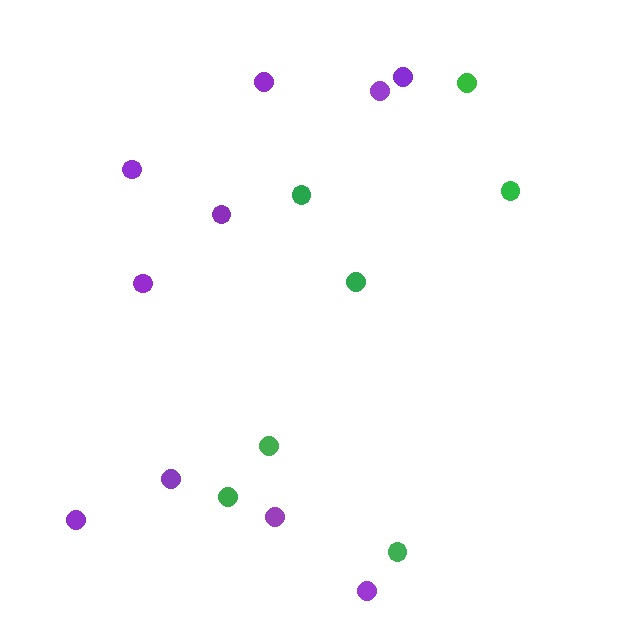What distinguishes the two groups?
There are 2 groups: one group of purple circles (10) and one group of green circles (7).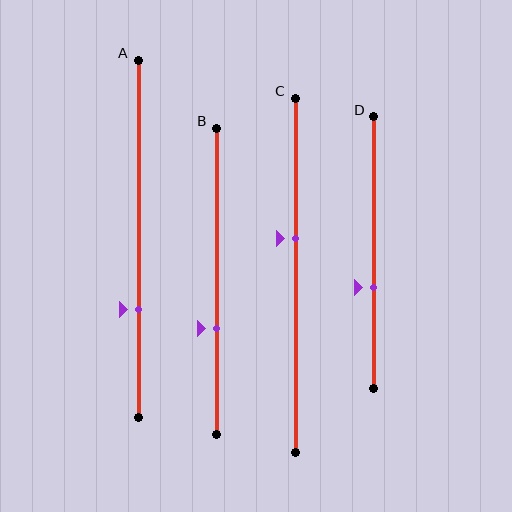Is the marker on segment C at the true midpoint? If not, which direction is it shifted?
No, the marker on segment C is shifted upward by about 10% of the segment length.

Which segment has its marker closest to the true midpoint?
Segment C has its marker closest to the true midpoint.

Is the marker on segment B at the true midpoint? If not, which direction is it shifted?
No, the marker on segment B is shifted downward by about 15% of the segment length.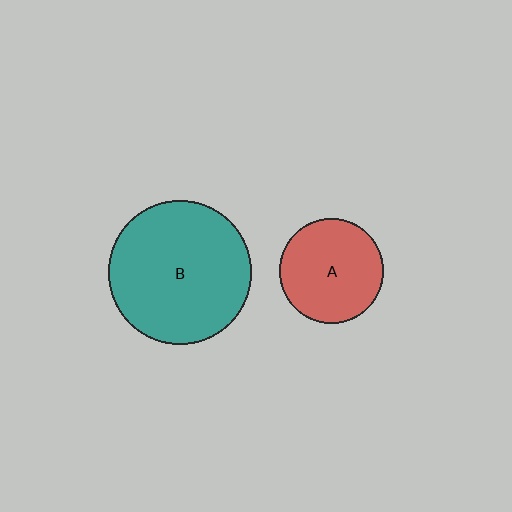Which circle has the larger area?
Circle B (teal).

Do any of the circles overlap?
No, none of the circles overlap.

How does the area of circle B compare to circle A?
Approximately 1.9 times.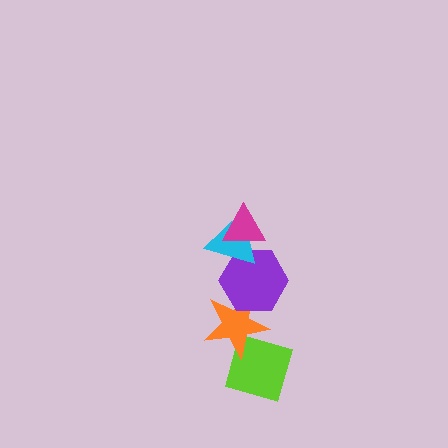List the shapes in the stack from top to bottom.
From top to bottom: the magenta triangle, the cyan triangle, the purple hexagon, the orange star, the lime diamond.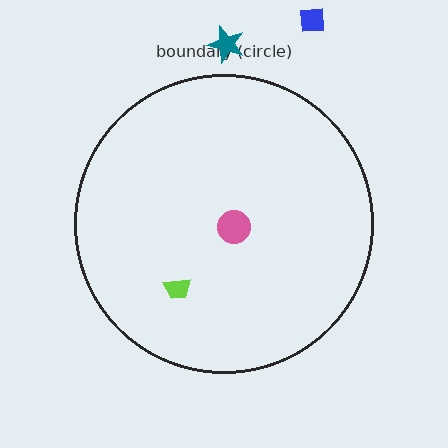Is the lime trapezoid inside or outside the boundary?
Inside.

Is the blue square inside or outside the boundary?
Outside.